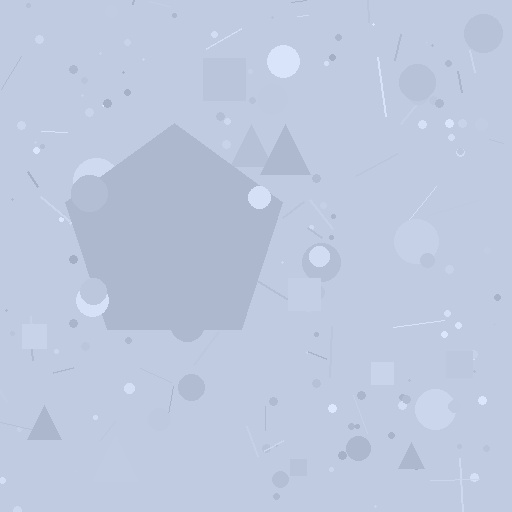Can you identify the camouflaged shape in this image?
The camouflaged shape is a pentagon.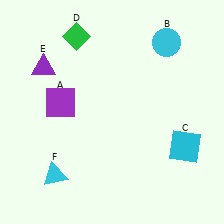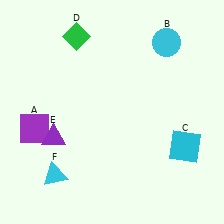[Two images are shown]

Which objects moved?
The objects that moved are: the purple square (A), the purple triangle (E).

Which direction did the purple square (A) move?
The purple square (A) moved left.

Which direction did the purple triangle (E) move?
The purple triangle (E) moved down.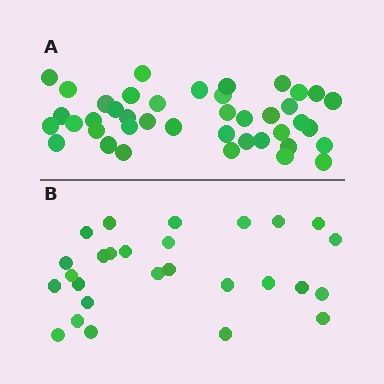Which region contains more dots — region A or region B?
Region A (the top region) has more dots.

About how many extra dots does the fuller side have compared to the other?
Region A has approximately 15 more dots than region B.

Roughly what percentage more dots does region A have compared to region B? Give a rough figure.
About 50% more.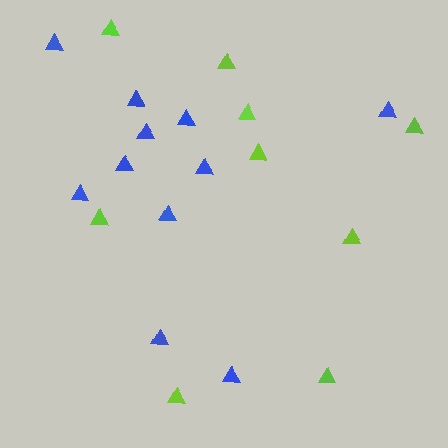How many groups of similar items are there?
There are 2 groups: one group of blue triangles (11) and one group of lime triangles (9).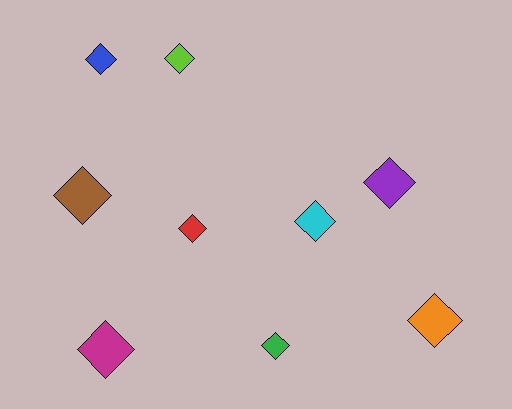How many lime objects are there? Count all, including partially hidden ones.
There is 1 lime object.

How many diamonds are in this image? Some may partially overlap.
There are 9 diamonds.